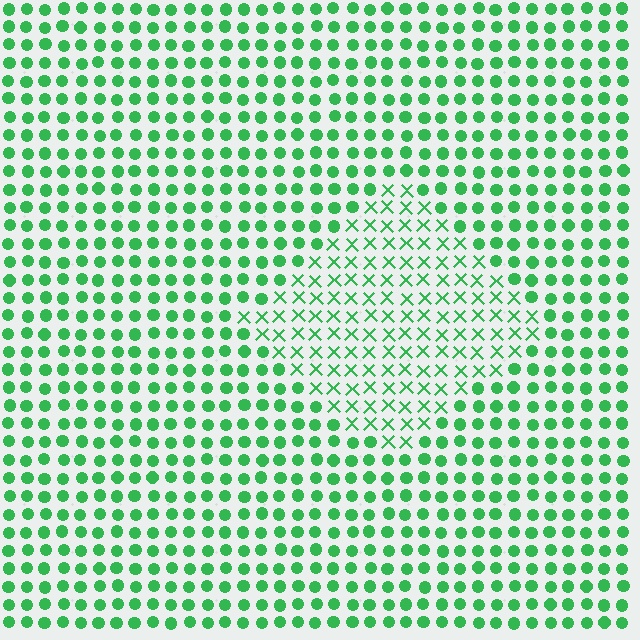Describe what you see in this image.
The image is filled with small green elements arranged in a uniform grid. A diamond-shaped region contains X marks, while the surrounding area contains circles. The boundary is defined purely by the change in element shape.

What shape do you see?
I see a diamond.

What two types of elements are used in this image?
The image uses X marks inside the diamond region and circles outside it.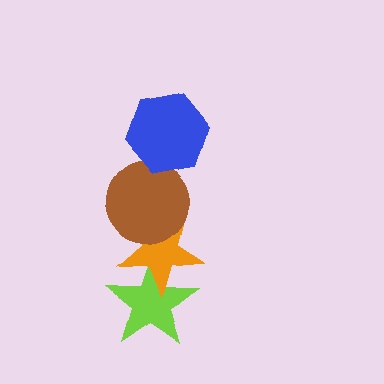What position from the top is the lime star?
The lime star is 4th from the top.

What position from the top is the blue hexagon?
The blue hexagon is 1st from the top.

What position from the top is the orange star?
The orange star is 3rd from the top.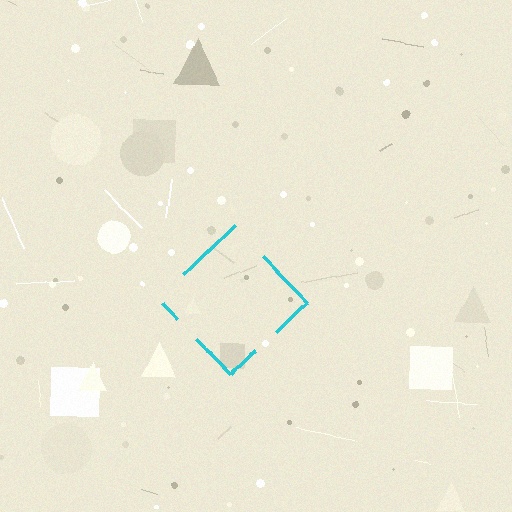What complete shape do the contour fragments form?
The contour fragments form a diamond.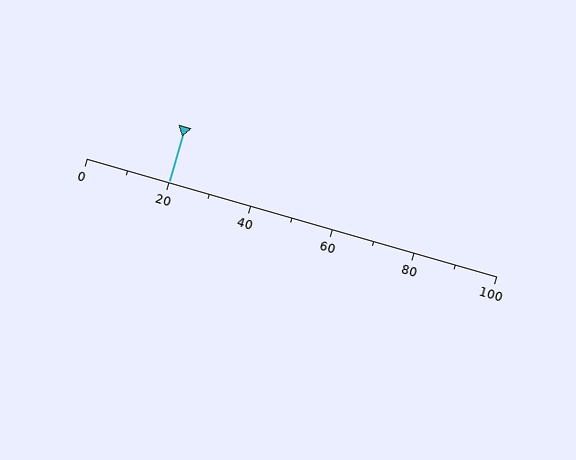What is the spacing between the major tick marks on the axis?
The major ticks are spaced 20 apart.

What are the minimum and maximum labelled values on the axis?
The axis runs from 0 to 100.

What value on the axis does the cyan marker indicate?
The marker indicates approximately 20.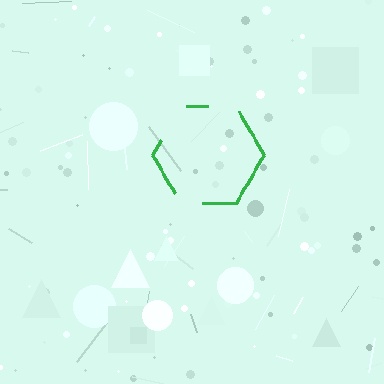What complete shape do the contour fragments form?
The contour fragments form a hexagon.